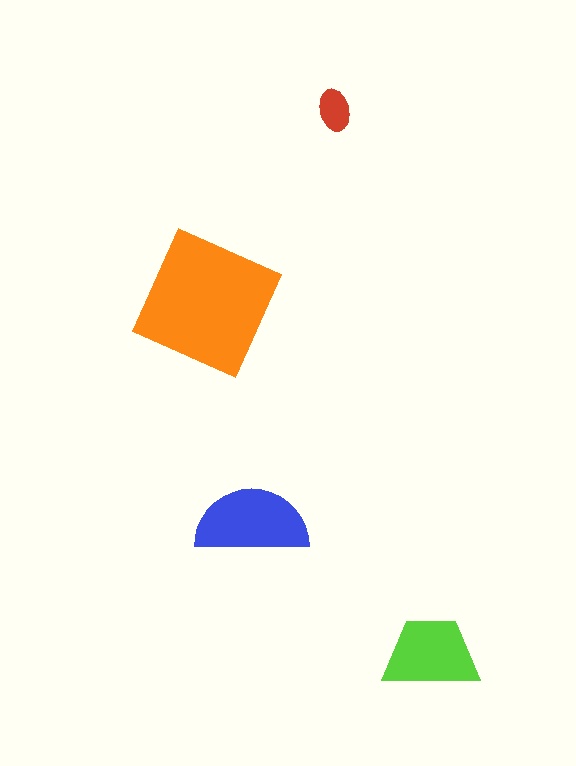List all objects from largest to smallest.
The orange square, the blue semicircle, the lime trapezoid, the red ellipse.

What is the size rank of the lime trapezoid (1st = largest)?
3rd.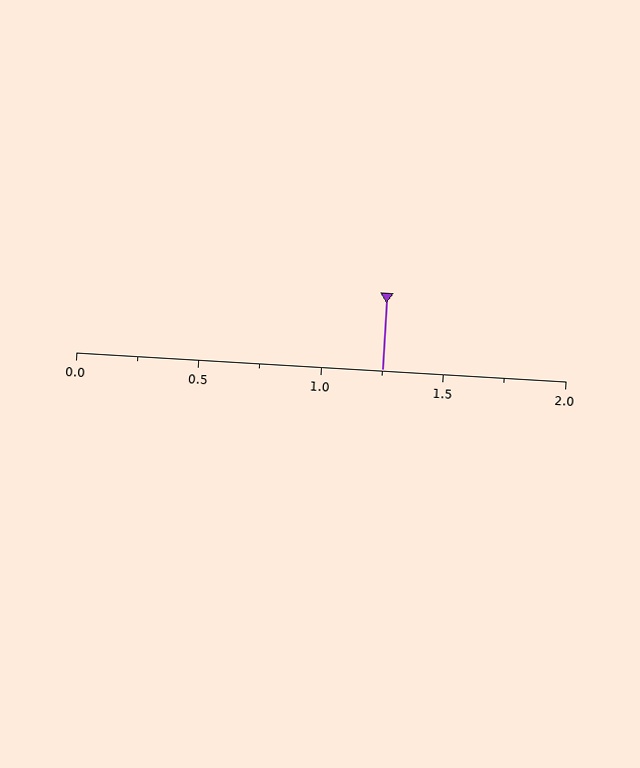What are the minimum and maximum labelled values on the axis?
The axis runs from 0.0 to 2.0.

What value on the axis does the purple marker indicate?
The marker indicates approximately 1.25.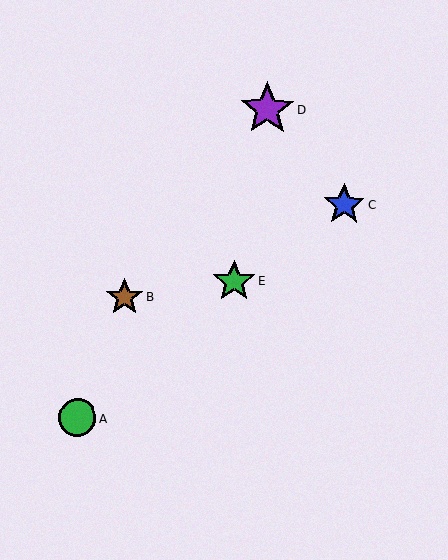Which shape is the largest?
The purple star (labeled D) is the largest.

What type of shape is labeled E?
Shape E is a green star.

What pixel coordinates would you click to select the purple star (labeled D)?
Click at (267, 109) to select the purple star D.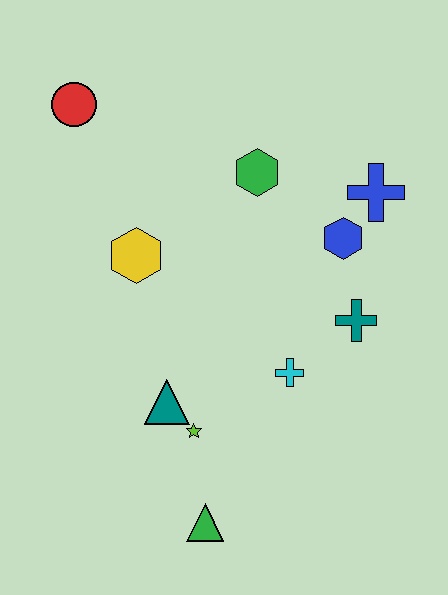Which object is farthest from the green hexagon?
The green triangle is farthest from the green hexagon.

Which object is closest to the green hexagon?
The blue hexagon is closest to the green hexagon.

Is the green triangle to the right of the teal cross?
No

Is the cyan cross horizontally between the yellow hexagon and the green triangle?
No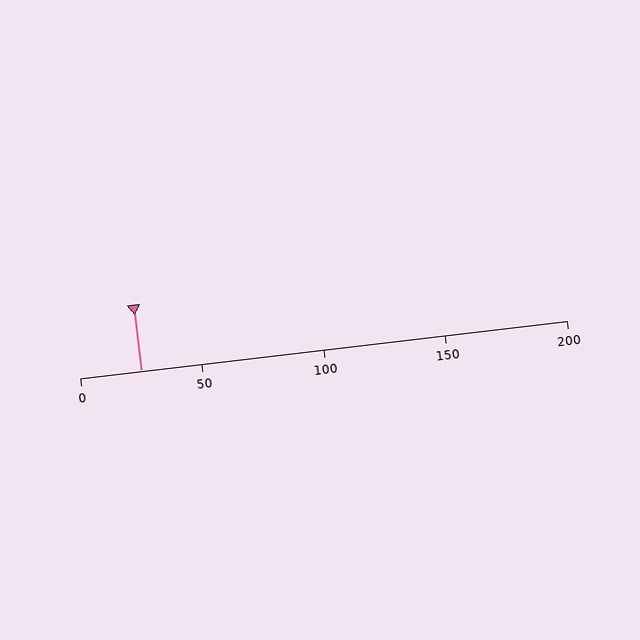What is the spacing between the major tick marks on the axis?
The major ticks are spaced 50 apart.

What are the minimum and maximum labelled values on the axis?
The axis runs from 0 to 200.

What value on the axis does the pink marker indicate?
The marker indicates approximately 25.